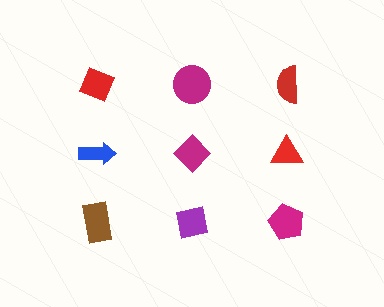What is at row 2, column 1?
A blue arrow.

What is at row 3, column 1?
A brown rectangle.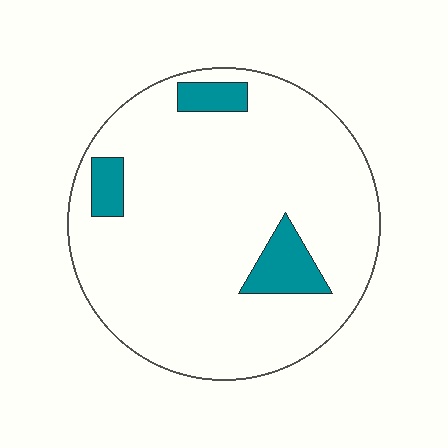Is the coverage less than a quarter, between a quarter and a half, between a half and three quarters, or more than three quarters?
Less than a quarter.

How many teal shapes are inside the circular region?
3.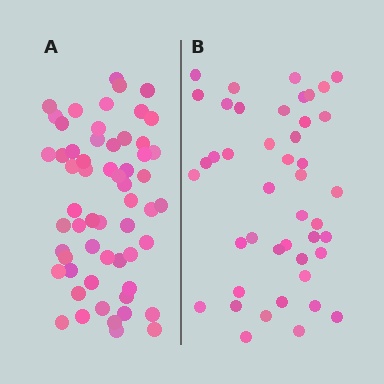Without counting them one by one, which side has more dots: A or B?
Region A (the left region) has more dots.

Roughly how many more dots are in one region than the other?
Region A has approximately 15 more dots than region B.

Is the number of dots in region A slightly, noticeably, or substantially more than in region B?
Region A has noticeably more, but not dramatically so. The ratio is roughly 1.3 to 1.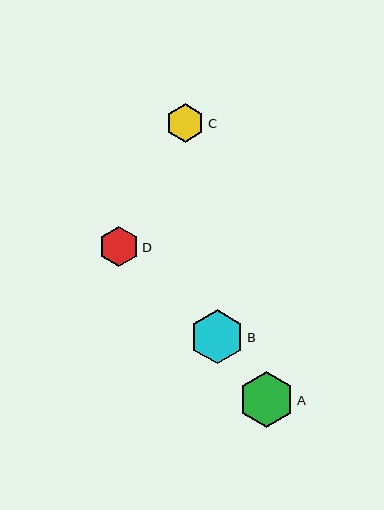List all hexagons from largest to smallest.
From largest to smallest: A, B, D, C.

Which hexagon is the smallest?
Hexagon C is the smallest with a size of approximately 39 pixels.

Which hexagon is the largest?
Hexagon A is the largest with a size of approximately 55 pixels.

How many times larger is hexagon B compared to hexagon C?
Hexagon B is approximately 1.4 times the size of hexagon C.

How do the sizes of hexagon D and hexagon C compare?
Hexagon D and hexagon C are approximately the same size.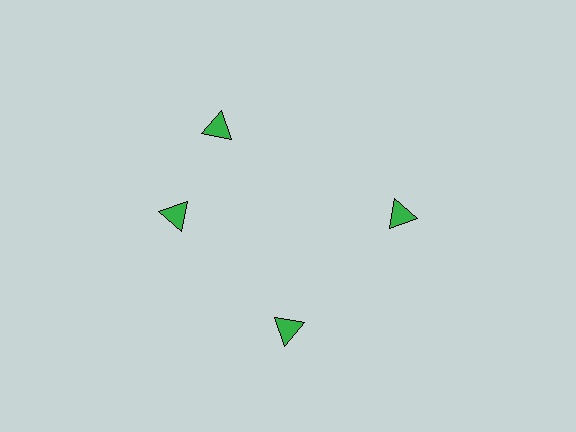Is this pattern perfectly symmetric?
No. The 4 green triangles are arranged in a ring, but one element near the 12 o'clock position is rotated out of alignment along the ring, breaking the 4-fold rotational symmetry.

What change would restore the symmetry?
The symmetry would be restored by rotating it back into even spacing with its neighbors so that all 4 triangles sit at equal angles and equal distance from the center.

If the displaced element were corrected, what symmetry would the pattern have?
It would have 4-fold rotational symmetry — the pattern would map onto itself every 90 degrees.